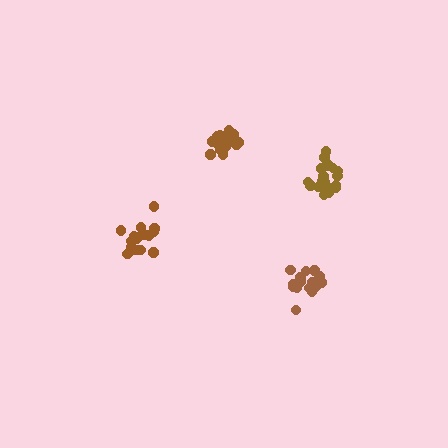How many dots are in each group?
Group 1: 18 dots, Group 2: 21 dots, Group 3: 16 dots, Group 4: 21 dots (76 total).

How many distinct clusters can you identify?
There are 4 distinct clusters.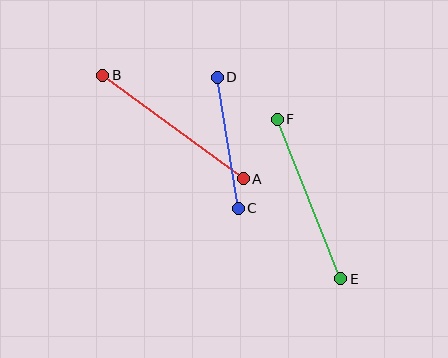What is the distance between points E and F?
The distance is approximately 172 pixels.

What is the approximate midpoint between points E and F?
The midpoint is at approximately (309, 199) pixels.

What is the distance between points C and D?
The distance is approximately 133 pixels.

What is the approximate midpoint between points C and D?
The midpoint is at approximately (228, 143) pixels.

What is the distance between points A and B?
The distance is approximately 175 pixels.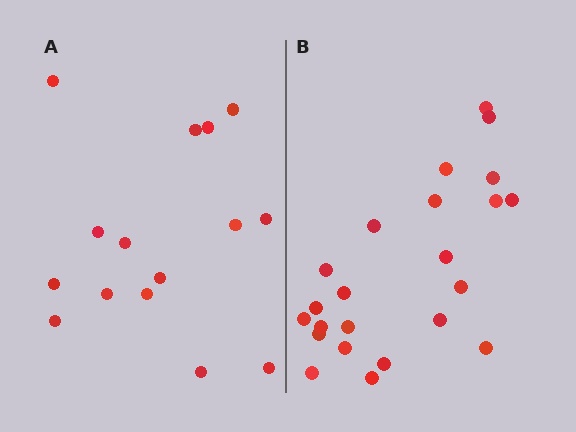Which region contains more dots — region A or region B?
Region B (the right region) has more dots.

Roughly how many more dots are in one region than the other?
Region B has roughly 8 or so more dots than region A.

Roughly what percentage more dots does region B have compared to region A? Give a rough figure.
About 55% more.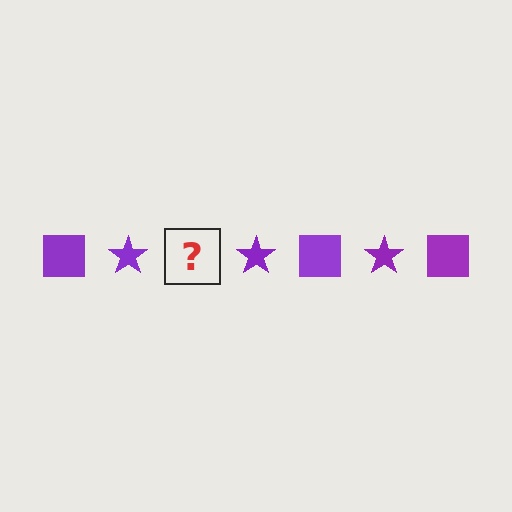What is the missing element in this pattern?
The missing element is a purple square.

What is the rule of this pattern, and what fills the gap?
The rule is that the pattern cycles through square, star shapes in purple. The gap should be filled with a purple square.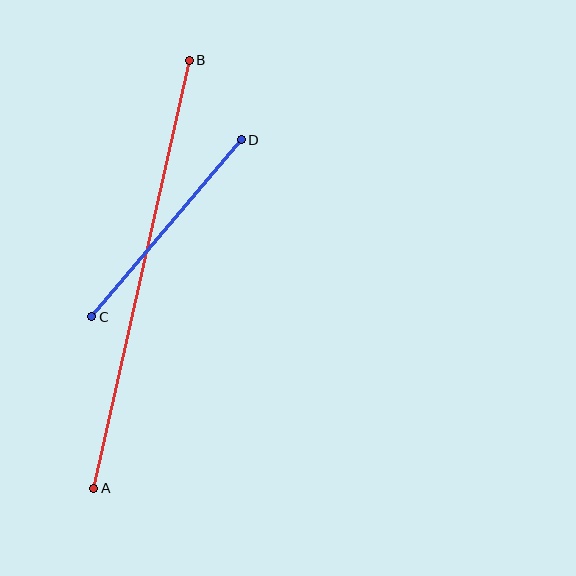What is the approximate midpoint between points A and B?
The midpoint is at approximately (141, 274) pixels.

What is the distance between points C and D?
The distance is approximately 231 pixels.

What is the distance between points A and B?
The distance is approximately 439 pixels.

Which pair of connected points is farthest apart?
Points A and B are farthest apart.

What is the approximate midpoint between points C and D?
The midpoint is at approximately (167, 228) pixels.